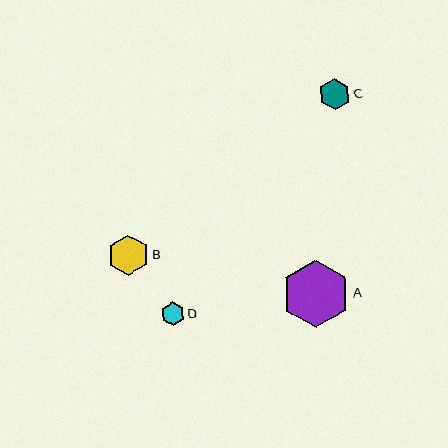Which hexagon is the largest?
Hexagon A is the largest with a size of approximately 67 pixels.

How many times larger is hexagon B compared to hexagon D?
Hexagon B is approximately 1.7 times the size of hexagon D.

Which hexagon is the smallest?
Hexagon D is the smallest with a size of approximately 23 pixels.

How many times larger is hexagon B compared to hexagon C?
Hexagon B is approximately 1.3 times the size of hexagon C.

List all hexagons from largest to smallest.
From largest to smallest: A, B, C, D.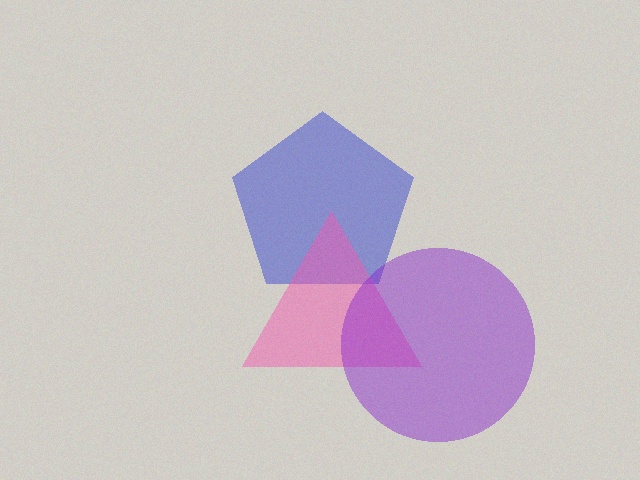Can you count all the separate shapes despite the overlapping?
Yes, there are 3 separate shapes.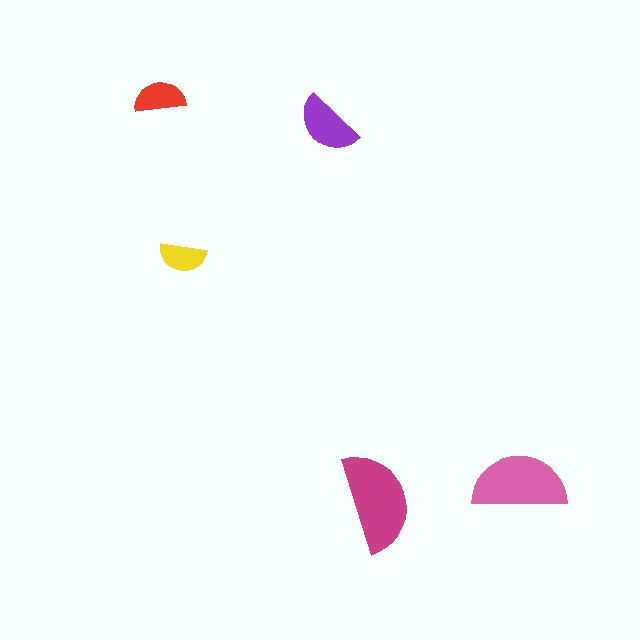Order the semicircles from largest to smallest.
the magenta one, the pink one, the purple one, the red one, the yellow one.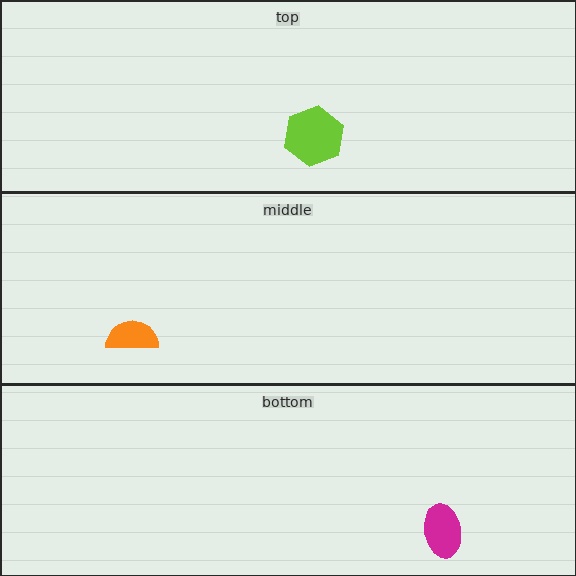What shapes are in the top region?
The lime hexagon.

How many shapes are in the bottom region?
1.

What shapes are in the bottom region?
The magenta ellipse.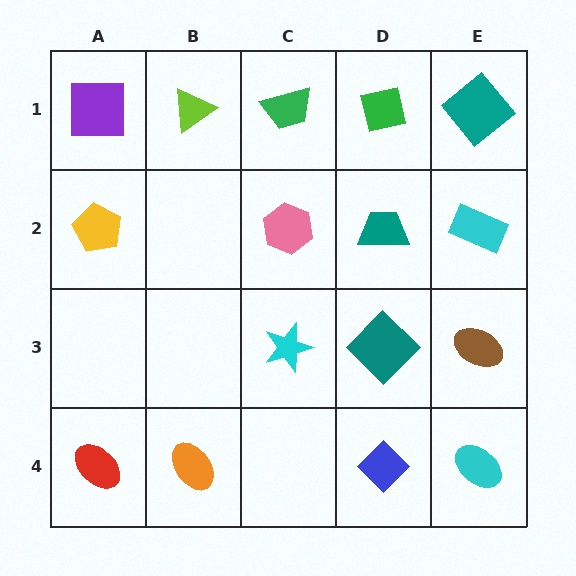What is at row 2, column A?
A yellow pentagon.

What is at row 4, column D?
A blue diamond.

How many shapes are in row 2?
4 shapes.